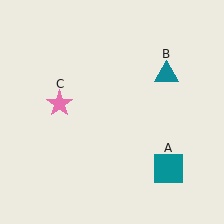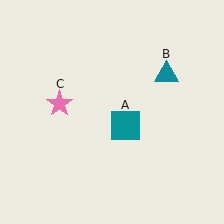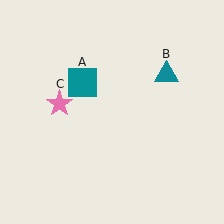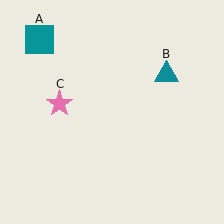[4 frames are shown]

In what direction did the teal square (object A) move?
The teal square (object A) moved up and to the left.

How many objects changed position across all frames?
1 object changed position: teal square (object A).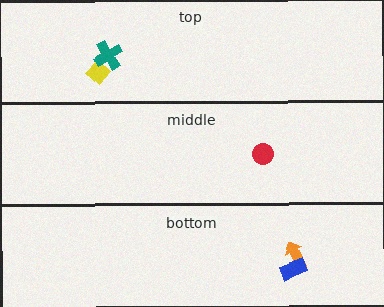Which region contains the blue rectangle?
The bottom region.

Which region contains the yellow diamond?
The top region.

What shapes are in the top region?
The yellow diamond, the teal cross.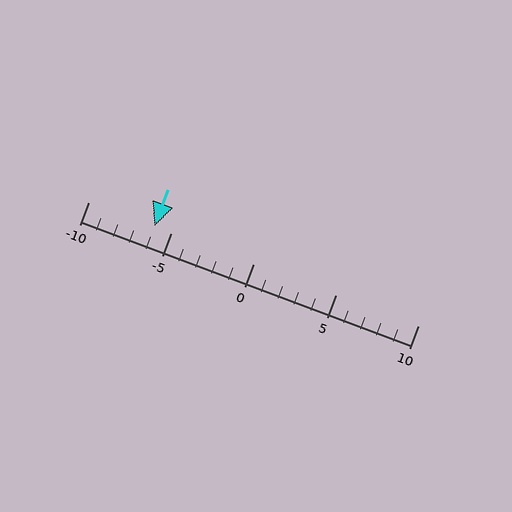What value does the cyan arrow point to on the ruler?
The cyan arrow points to approximately -6.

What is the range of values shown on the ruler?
The ruler shows values from -10 to 10.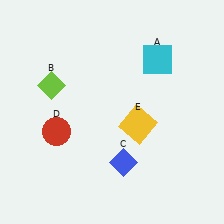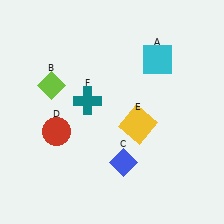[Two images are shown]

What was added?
A teal cross (F) was added in Image 2.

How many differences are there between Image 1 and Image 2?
There is 1 difference between the two images.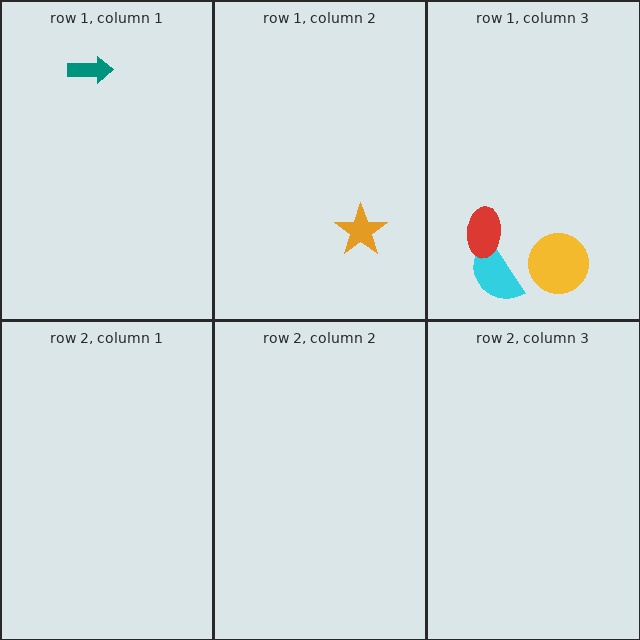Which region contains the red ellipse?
The row 1, column 3 region.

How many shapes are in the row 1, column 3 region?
3.